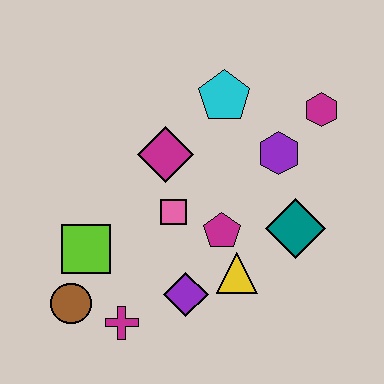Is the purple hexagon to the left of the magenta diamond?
No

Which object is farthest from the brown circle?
The magenta hexagon is farthest from the brown circle.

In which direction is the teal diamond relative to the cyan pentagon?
The teal diamond is below the cyan pentagon.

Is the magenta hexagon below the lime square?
No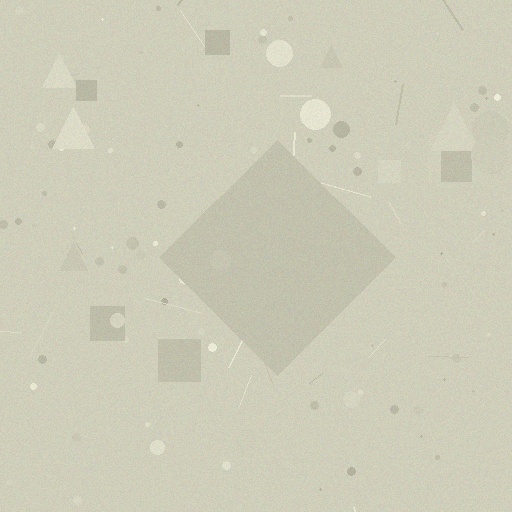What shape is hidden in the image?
A diamond is hidden in the image.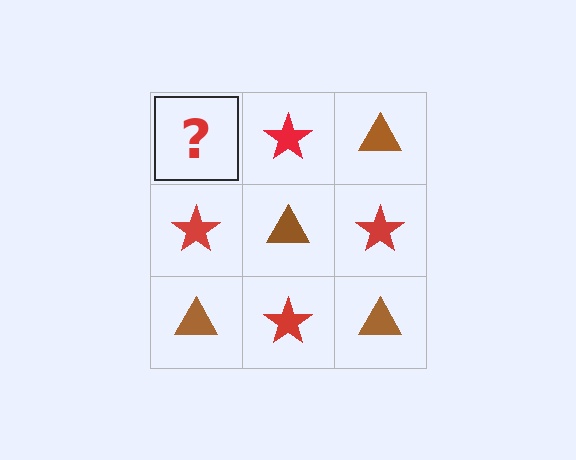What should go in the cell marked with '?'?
The missing cell should contain a brown triangle.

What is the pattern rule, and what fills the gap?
The rule is that it alternates brown triangle and red star in a checkerboard pattern. The gap should be filled with a brown triangle.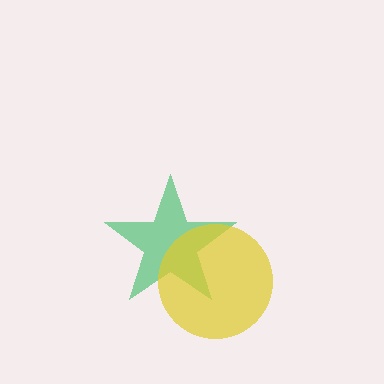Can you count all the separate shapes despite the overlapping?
Yes, there are 2 separate shapes.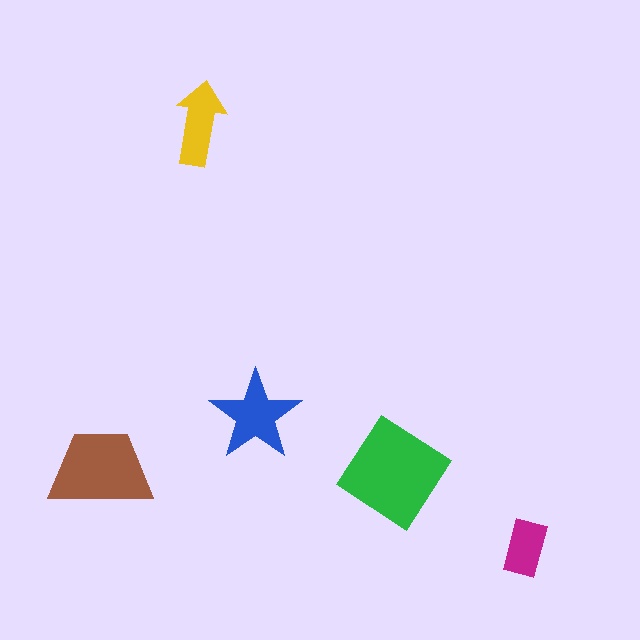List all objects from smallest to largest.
The magenta rectangle, the yellow arrow, the blue star, the brown trapezoid, the green diamond.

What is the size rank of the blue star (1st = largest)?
3rd.